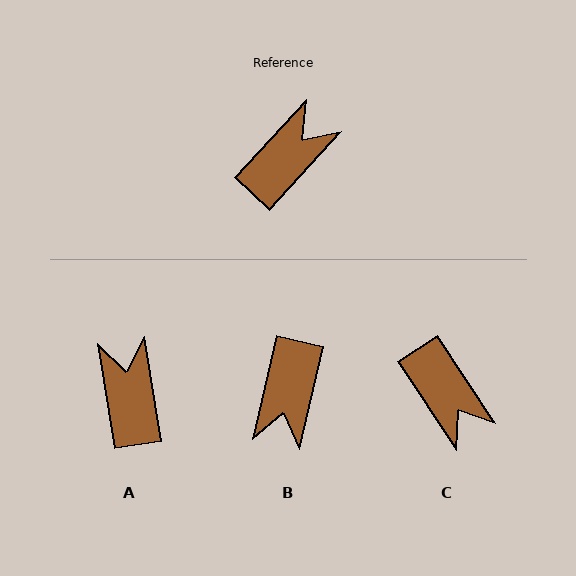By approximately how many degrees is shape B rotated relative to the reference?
Approximately 150 degrees clockwise.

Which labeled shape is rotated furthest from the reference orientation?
B, about 150 degrees away.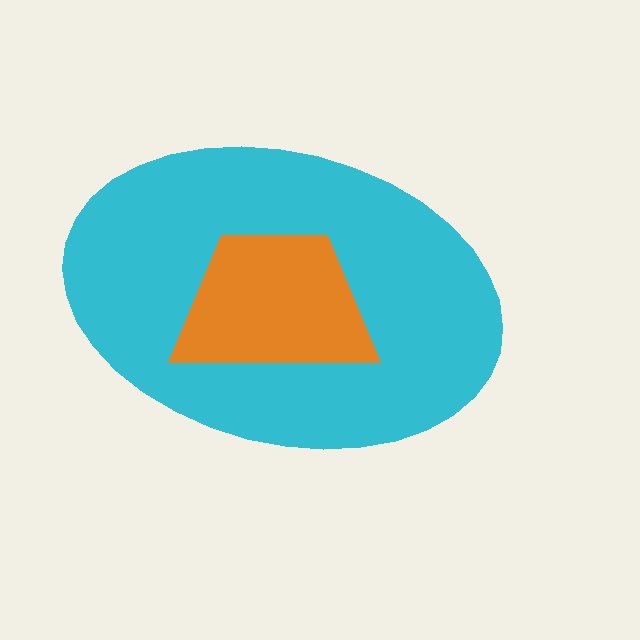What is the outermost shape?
The cyan ellipse.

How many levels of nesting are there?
2.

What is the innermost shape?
The orange trapezoid.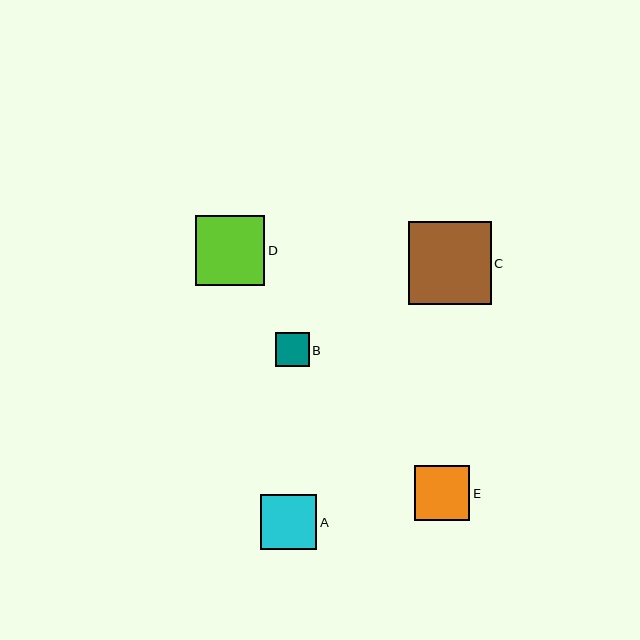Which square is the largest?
Square C is the largest with a size of approximately 83 pixels.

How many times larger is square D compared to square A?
Square D is approximately 1.3 times the size of square A.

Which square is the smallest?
Square B is the smallest with a size of approximately 34 pixels.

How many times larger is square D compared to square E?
Square D is approximately 1.3 times the size of square E.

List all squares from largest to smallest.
From largest to smallest: C, D, A, E, B.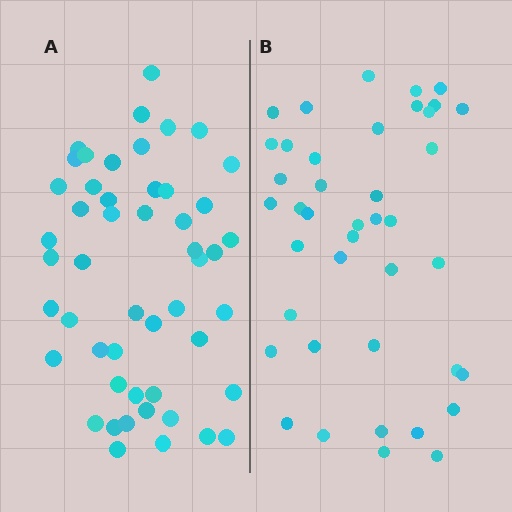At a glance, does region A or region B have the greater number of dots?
Region A (the left region) has more dots.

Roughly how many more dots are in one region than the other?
Region A has roughly 8 or so more dots than region B.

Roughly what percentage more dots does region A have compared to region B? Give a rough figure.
About 20% more.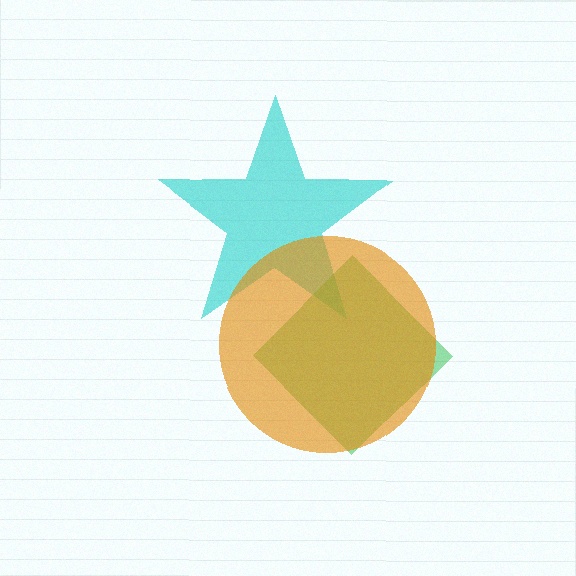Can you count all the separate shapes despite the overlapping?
Yes, there are 3 separate shapes.